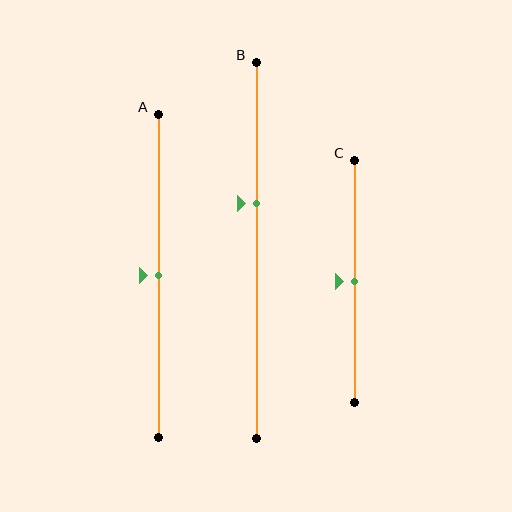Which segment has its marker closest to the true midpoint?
Segment A has its marker closest to the true midpoint.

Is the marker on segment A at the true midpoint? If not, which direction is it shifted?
Yes, the marker on segment A is at the true midpoint.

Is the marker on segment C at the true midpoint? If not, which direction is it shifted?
Yes, the marker on segment C is at the true midpoint.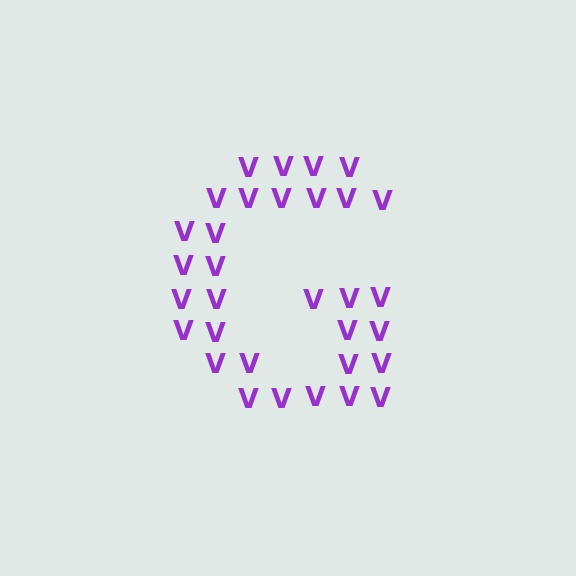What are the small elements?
The small elements are letter V's.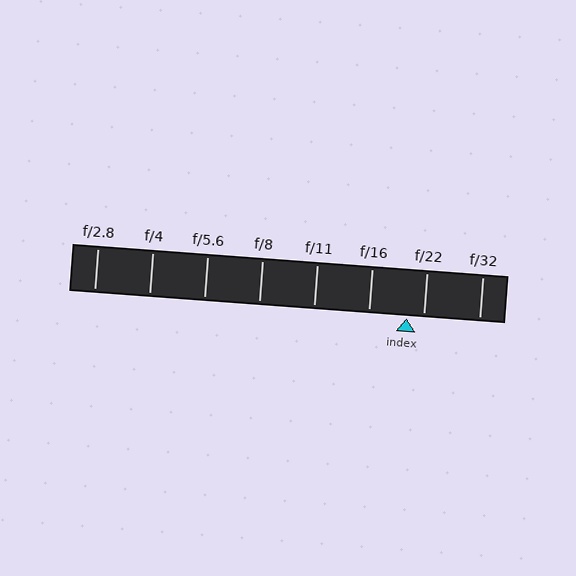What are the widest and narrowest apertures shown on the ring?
The widest aperture shown is f/2.8 and the narrowest is f/32.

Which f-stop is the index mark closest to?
The index mark is closest to f/22.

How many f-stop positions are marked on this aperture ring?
There are 8 f-stop positions marked.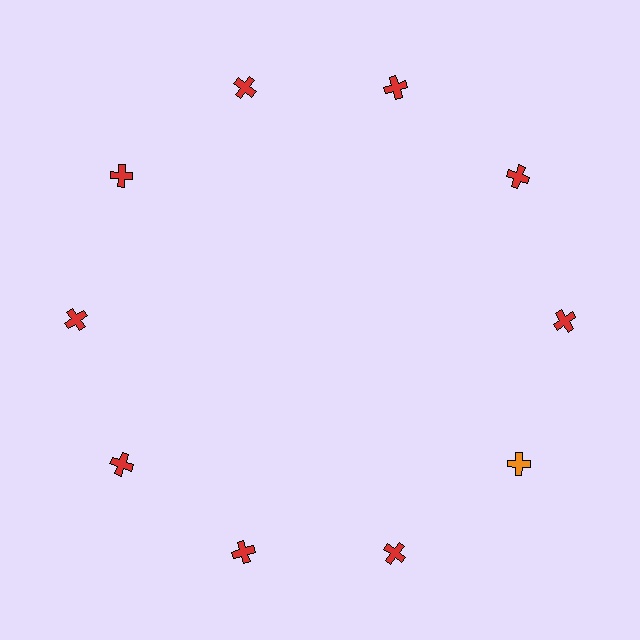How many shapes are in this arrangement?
There are 10 shapes arranged in a ring pattern.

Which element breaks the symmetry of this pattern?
The orange cross at roughly the 4 o'clock position breaks the symmetry. All other shapes are red crosses.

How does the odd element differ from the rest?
It has a different color: orange instead of red.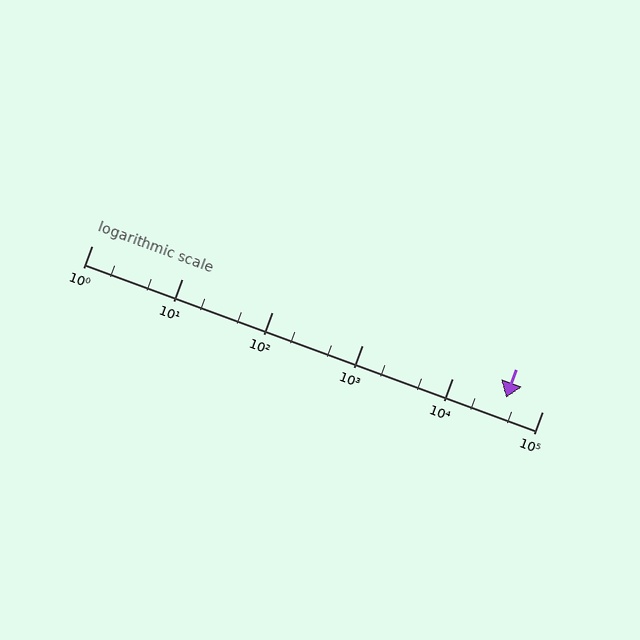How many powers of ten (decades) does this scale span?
The scale spans 5 decades, from 1 to 100000.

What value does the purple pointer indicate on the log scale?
The pointer indicates approximately 40000.